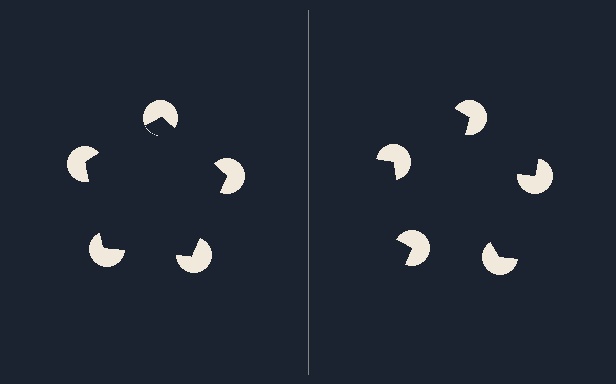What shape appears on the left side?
An illusory pentagon.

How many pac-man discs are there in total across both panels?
10 — 5 on each side.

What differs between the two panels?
The pac-man discs are positioned identically on both sides; only the wedge orientations differ. On the left they align to a pentagon; on the right they are misaligned.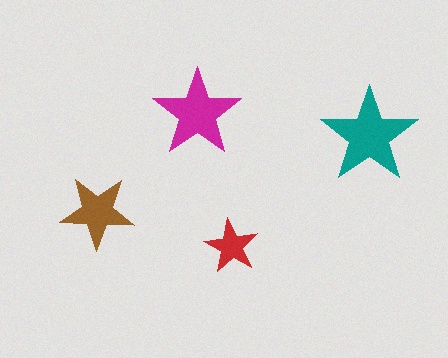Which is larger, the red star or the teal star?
The teal one.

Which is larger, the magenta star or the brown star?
The magenta one.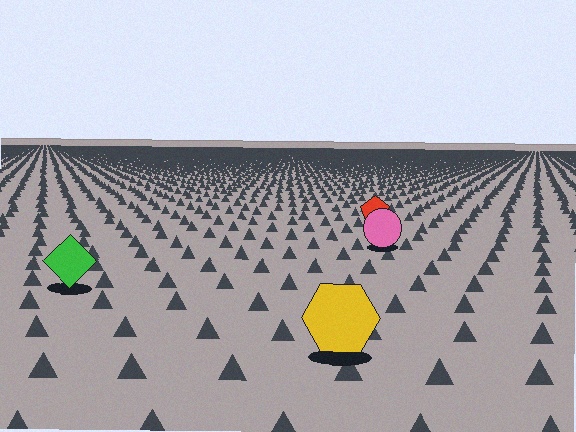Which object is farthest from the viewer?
The red pentagon is farthest from the viewer. It appears smaller and the ground texture around it is denser.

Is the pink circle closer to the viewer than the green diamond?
No. The green diamond is closer — you can tell from the texture gradient: the ground texture is coarser near it.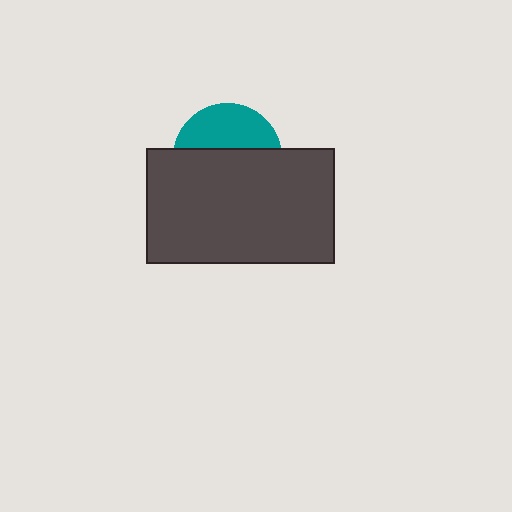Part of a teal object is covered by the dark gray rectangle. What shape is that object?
It is a circle.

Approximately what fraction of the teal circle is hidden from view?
Roughly 62% of the teal circle is hidden behind the dark gray rectangle.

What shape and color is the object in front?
The object in front is a dark gray rectangle.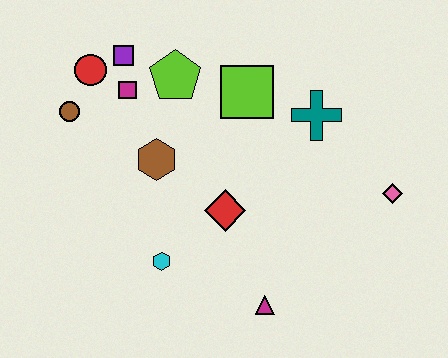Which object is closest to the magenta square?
The purple square is closest to the magenta square.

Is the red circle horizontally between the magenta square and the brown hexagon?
No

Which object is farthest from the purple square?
The pink diamond is farthest from the purple square.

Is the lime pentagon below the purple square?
Yes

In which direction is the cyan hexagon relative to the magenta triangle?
The cyan hexagon is to the left of the magenta triangle.